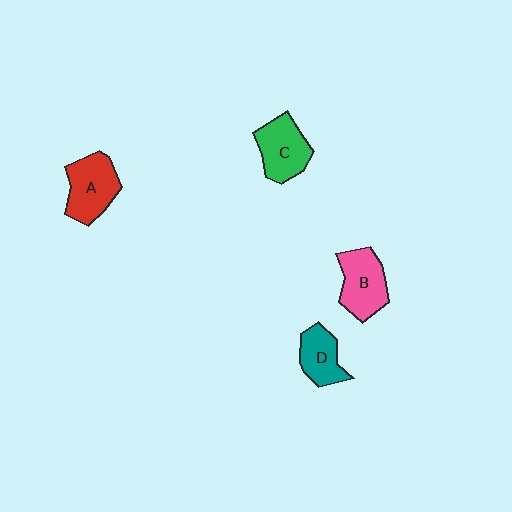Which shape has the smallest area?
Shape D (teal).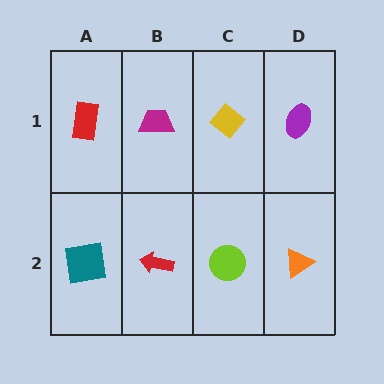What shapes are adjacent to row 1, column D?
An orange triangle (row 2, column D), a yellow diamond (row 1, column C).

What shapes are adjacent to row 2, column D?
A purple ellipse (row 1, column D), a lime circle (row 2, column C).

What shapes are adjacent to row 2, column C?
A yellow diamond (row 1, column C), a red arrow (row 2, column B), an orange triangle (row 2, column D).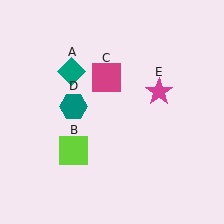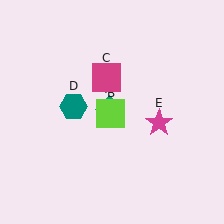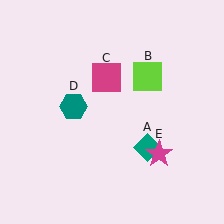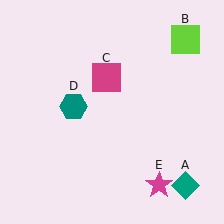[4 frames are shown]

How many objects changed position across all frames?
3 objects changed position: teal diamond (object A), lime square (object B), magenta star (object E).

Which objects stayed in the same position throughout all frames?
Magenta square (object C) and teal hexagon (object D) remained stationary.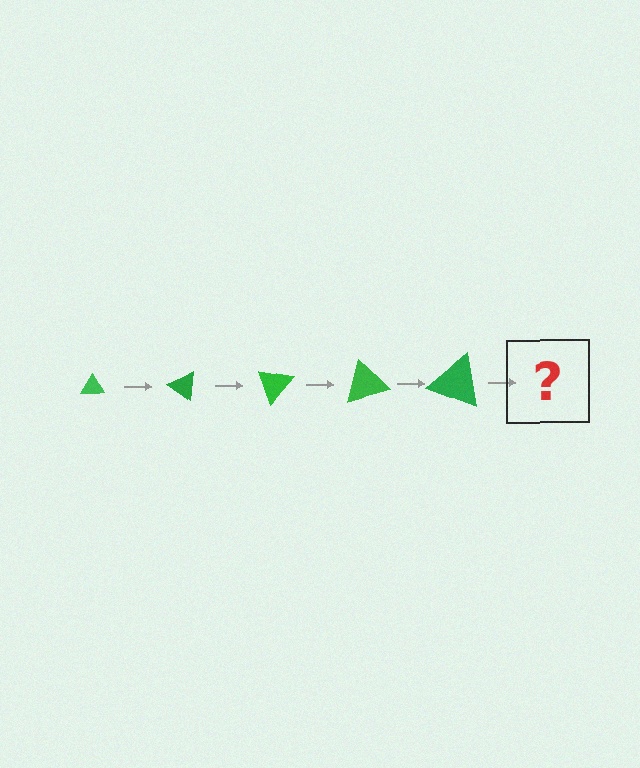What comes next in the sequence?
The next element should be a triangle, larger than the previous one and rotated 175 degrees from the start.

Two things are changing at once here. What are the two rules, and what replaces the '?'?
The two rules are that the triangle grows larger each step and it rotates 35 degrees each step. The '?' should be a triangle, larger than the previous one and rotated 175 degrees from the start.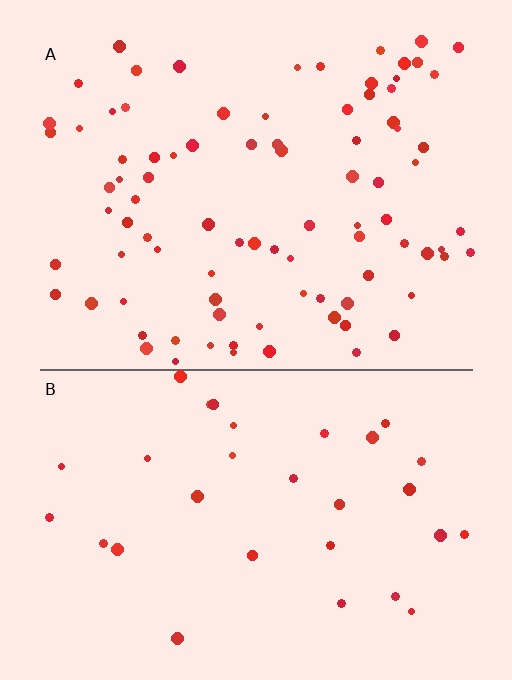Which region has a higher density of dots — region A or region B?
A (the top).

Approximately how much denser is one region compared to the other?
Approximately 2.7× — region A over region B.